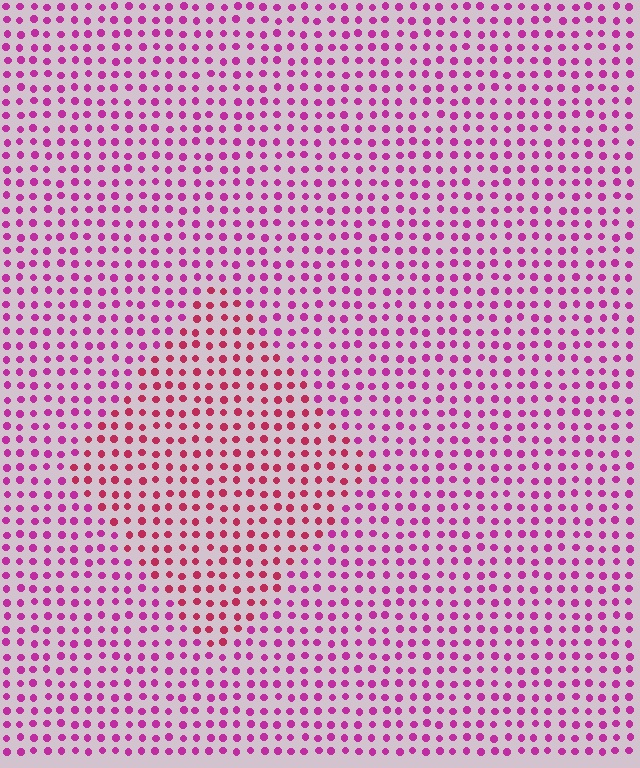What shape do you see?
I see a diamond.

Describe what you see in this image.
The image is filled with small magenta elements in a uniform arrangement. A diamond-shaped region is visible where the elements are tinted to a slightly different hue, forming a subtle color boundary.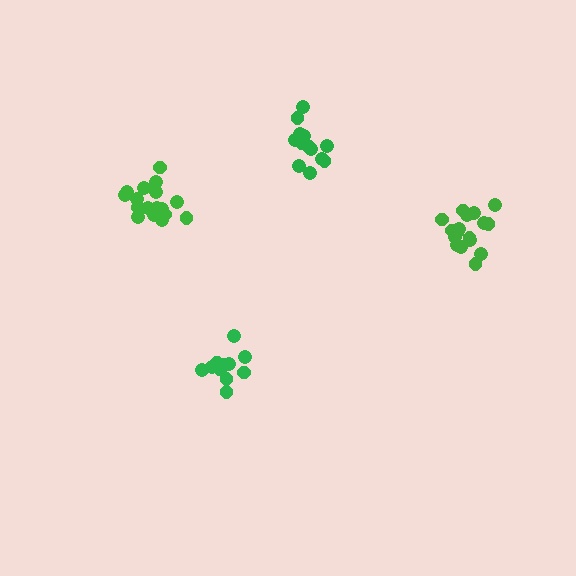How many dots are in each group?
Group 1: 12 dots, Group 2: 17 dots, Group 3: 17 dots, Group 4: 14 dots (60 total).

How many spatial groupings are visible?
There are 4 spatial groupings.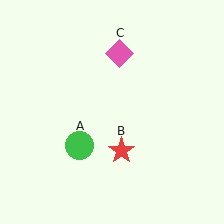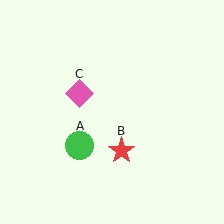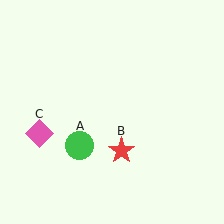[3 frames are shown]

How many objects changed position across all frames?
1 object changed position: pink diamond (object C).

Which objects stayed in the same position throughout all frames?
Green circle (object A) and red star (object B) remained stationary.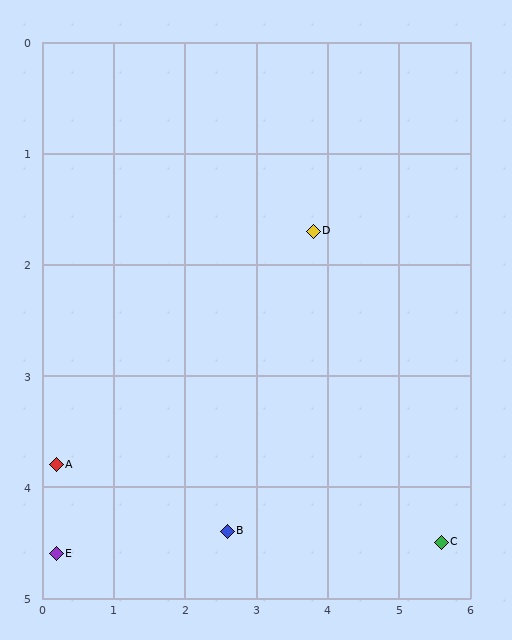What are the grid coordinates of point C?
Point C is at approximately (5.6, 4.5).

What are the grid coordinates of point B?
Point B is at approximately (2.6, 4.4).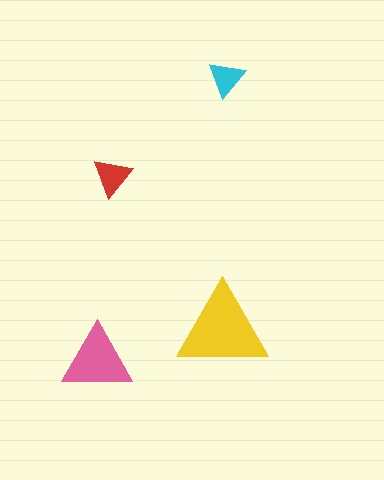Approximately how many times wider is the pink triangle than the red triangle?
About 2 times wider.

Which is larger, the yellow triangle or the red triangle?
The yellow one.